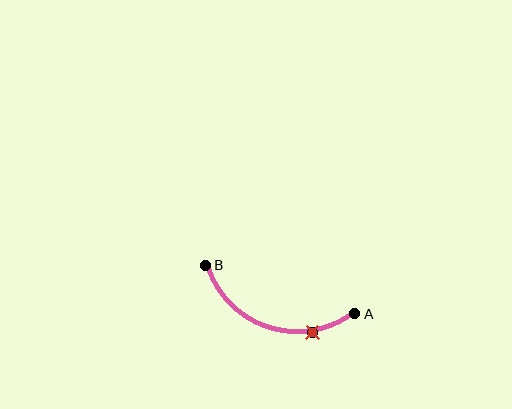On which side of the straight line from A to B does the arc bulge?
The arc bulges below the straight line connecting A and B.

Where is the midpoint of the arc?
The arc midpoint is the point on the curve farthest from the straight line joining A and B. It sits below that line.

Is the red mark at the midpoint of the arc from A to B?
No. The red mark lies on the arc but is closer to endpoint A. The arc midpoint would be at the point on the curve equidistant along the arc from both A and B.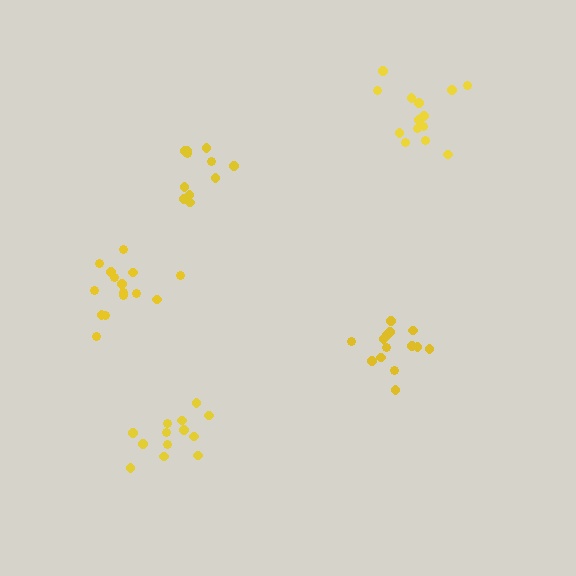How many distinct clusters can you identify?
There are 5 distinct clusters.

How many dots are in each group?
Group 1: 13 dots, Group 2: 14 dots, Group 3: 14 dots, Group 4: 11 dots, Group 5: 15 dots (67 total).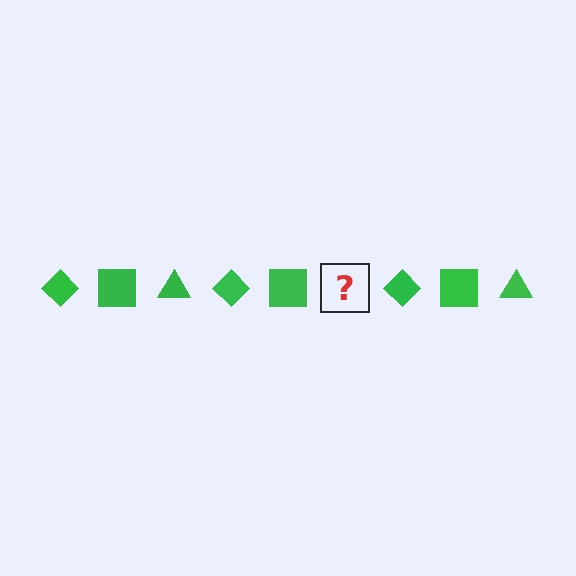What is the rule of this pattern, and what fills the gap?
The rule is that the pattern cycles through diamond, square, triangle shapes in green. The gap should be filled with a green triangle.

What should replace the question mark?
The question mark should be replaced with a green triangle.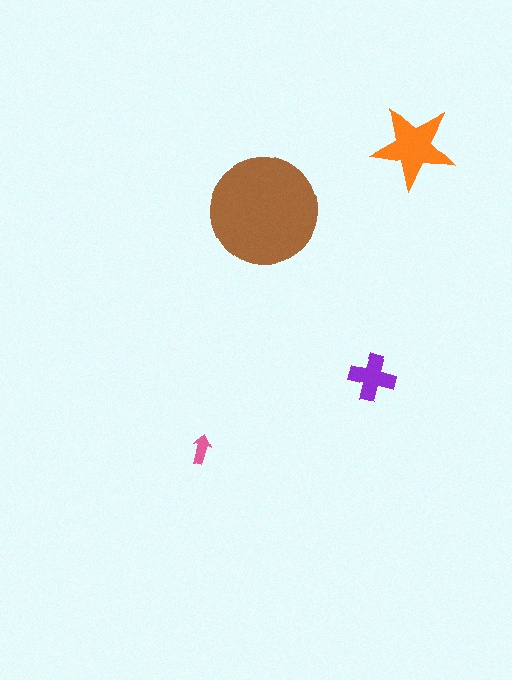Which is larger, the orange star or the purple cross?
The orange star.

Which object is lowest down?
The pink arrow is bottommost.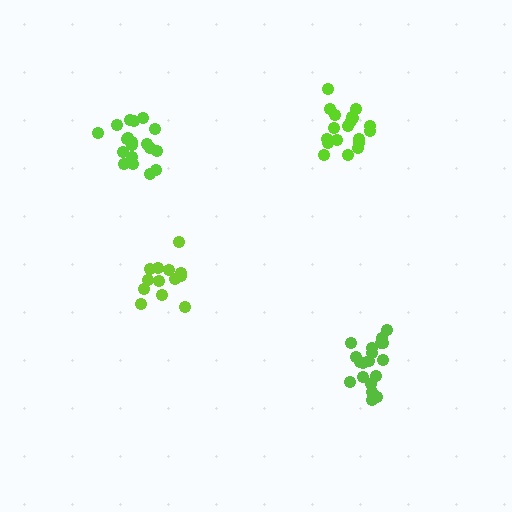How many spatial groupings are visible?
There are 4 spatial groupings.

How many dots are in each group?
Group 1: 19 dots, Group 2: 13 dots, Group 3: 19 dots, Group 4: 19 dots (70 total).